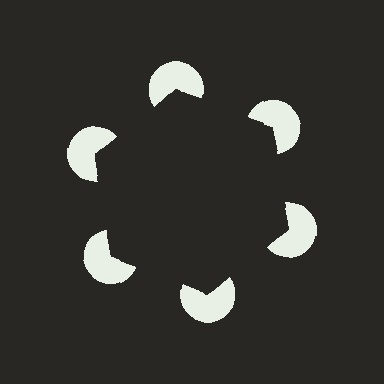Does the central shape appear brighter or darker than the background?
It typically appears slightly darker than the background, even though no actual brightness change is drawn.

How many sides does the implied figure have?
6 sides.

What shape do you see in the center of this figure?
An illusory hexagon — its edges are inferred from the aligned wedge cuts in the pac-man discs, not physically drawn.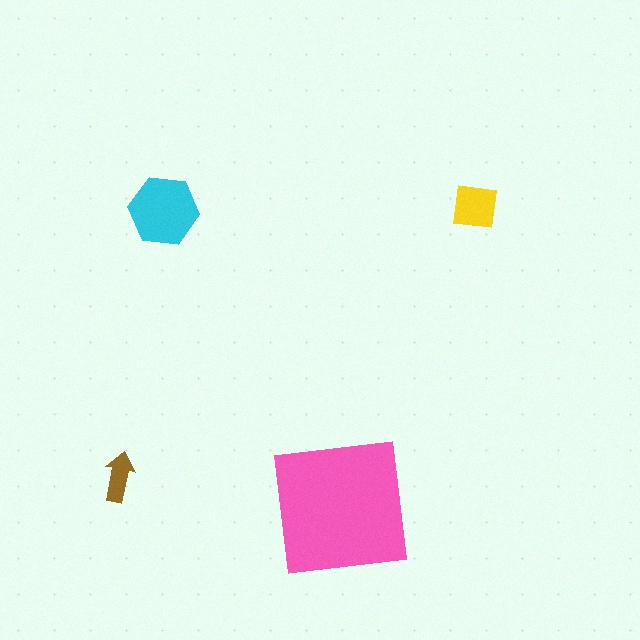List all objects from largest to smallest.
The pink square, the cyan hexagon, the yellow square, the brown arrow.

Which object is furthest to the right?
The yellow square is rightmost.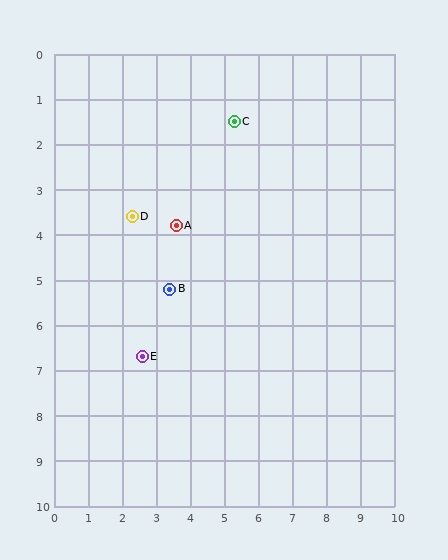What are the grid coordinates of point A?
Point A is at approximately (3.6, 3.8).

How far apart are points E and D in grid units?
Points E and D are about 3.1 grid units apart.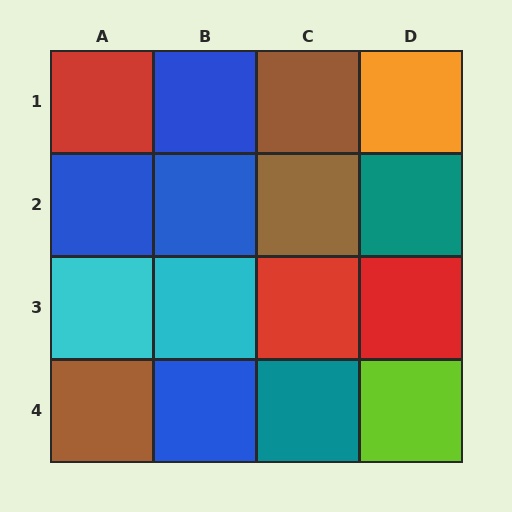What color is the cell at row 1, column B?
Blue.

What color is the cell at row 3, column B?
Cyan.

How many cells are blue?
4 cells are blue.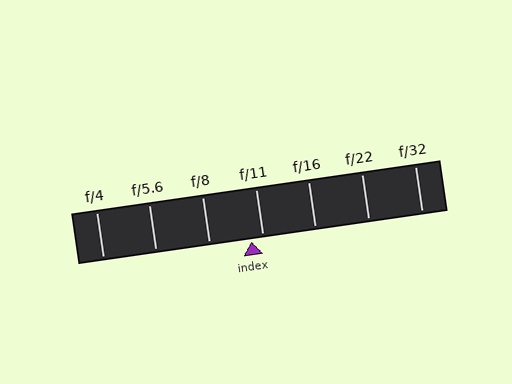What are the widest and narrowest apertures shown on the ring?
The widest aperture shown is f/4 and the narrowest is f/32.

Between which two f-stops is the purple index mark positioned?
The index mark is between f/8 and f/11.